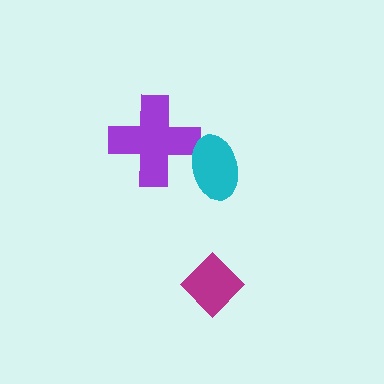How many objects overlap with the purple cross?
1 object overlaps with the purple cross.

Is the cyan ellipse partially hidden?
No, no other shape covers it.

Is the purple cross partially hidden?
Yes, it is partially covered by another shape.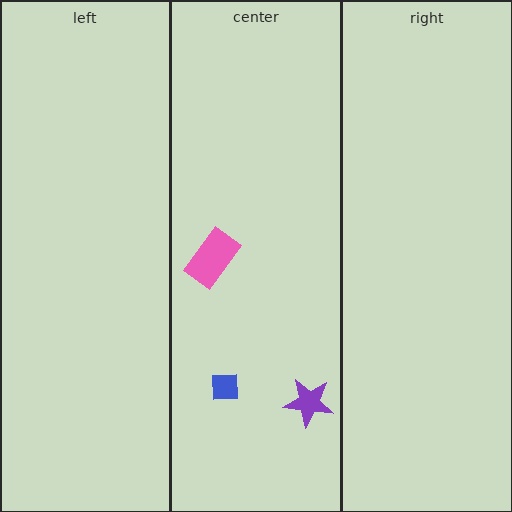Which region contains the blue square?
The center region.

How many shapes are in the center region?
3.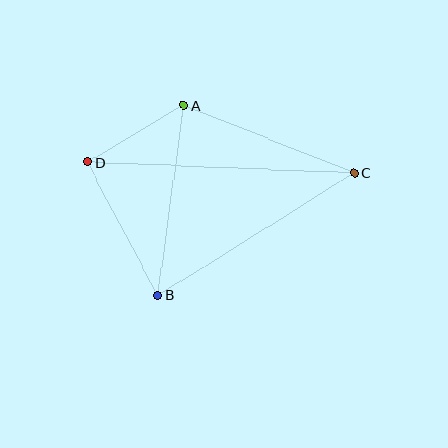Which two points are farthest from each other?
Points C and D are farthest from each other.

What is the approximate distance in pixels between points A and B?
The distance between A and B is approximately 192 pixels.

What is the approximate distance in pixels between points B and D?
The distance between B and D is approximately 151 pixels.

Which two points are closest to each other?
Points A and D are closest to each other.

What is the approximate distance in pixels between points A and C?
The distance between A and C is approximately 183 pixels.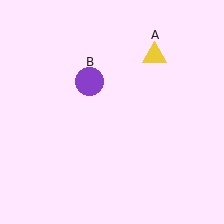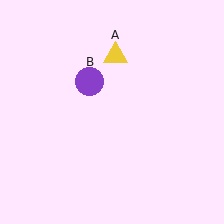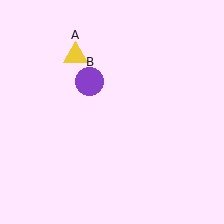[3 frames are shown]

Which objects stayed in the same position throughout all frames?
Purple circle (object B) remained stationary.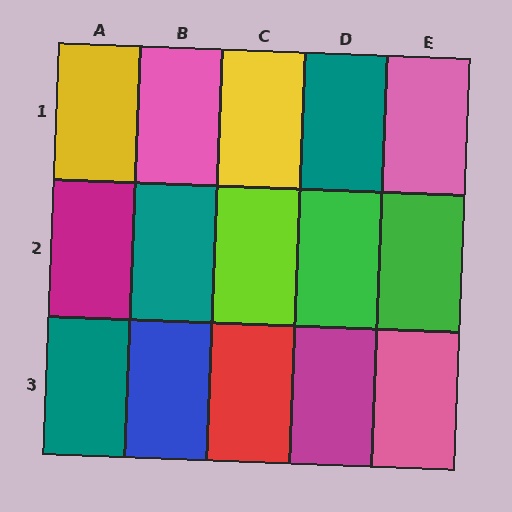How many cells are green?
2 cells are green.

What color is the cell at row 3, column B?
Blue.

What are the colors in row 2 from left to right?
Magenta, teal, lime, green, green.